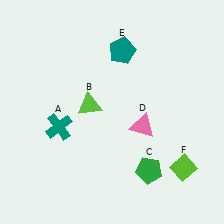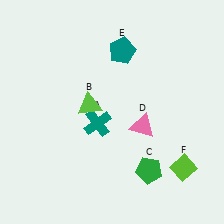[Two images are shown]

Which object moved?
The teal cross (A) moved right.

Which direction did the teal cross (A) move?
The teal cross (A) moved right.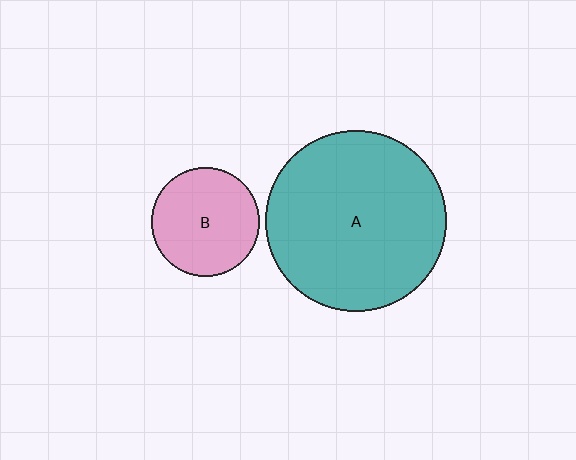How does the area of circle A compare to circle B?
Approximately 2.8 times.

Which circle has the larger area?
Circle A (teal).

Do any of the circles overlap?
No, none of the circles overlap.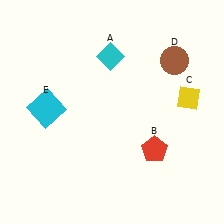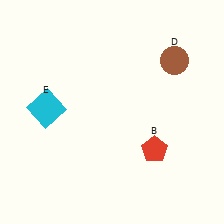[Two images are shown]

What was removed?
The cyan diamond (A), the yellow diamond (C) were removed in Image 2.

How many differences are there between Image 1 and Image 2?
There are 2 differences between the two images.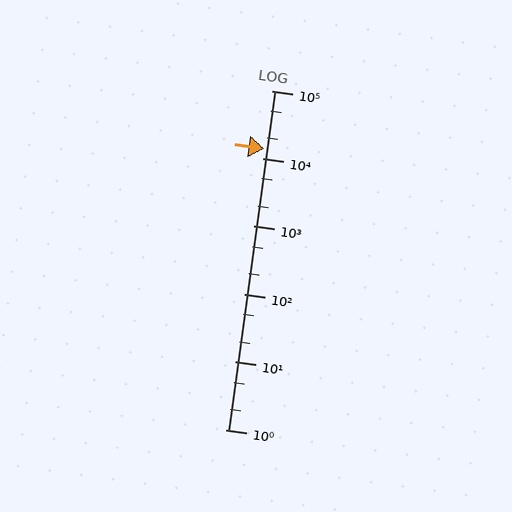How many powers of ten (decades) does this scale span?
The scale spans 5 decades, from 1 to 100000.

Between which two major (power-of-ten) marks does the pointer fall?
The pointer is between 10000 and 100000.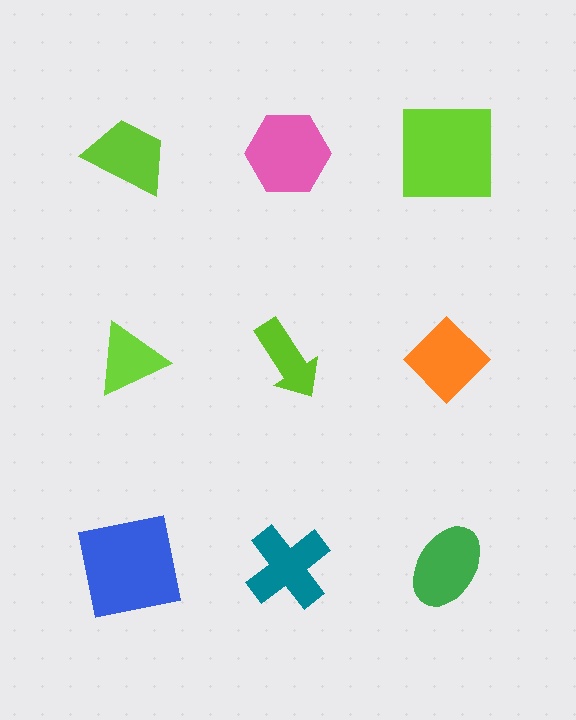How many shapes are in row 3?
3 shapes.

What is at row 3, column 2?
A teal cross.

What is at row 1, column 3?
A lime square.